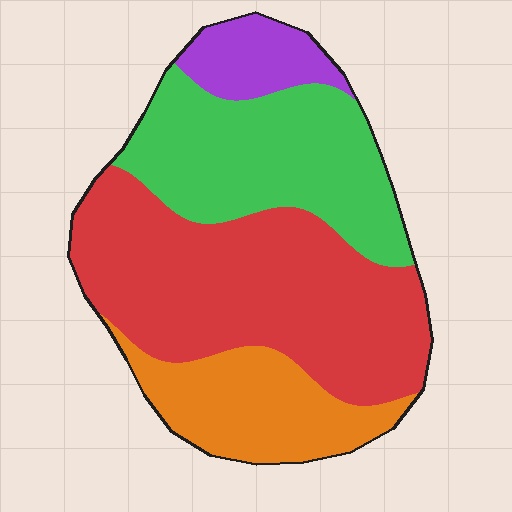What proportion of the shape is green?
Green covers around 30% of the shape.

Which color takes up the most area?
Red, at roughly 45%.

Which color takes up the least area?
Purple, at roughly 10%.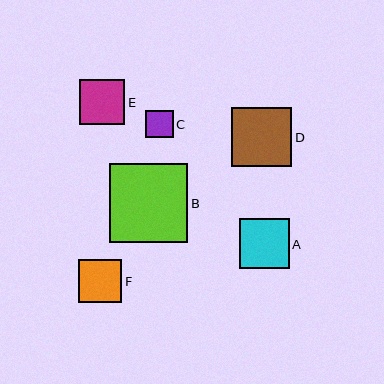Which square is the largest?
Square B is the largest with a size of approximately 79 pixels.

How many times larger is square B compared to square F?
Square B is approximately 1.8 times the size of square F.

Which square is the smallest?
Square C is the smallest with a size of approximately 28 pixels.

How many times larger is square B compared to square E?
Square B is approximately 1.7 times the size of square E.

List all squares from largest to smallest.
From largest to smallest: B, D, A, E, F, C.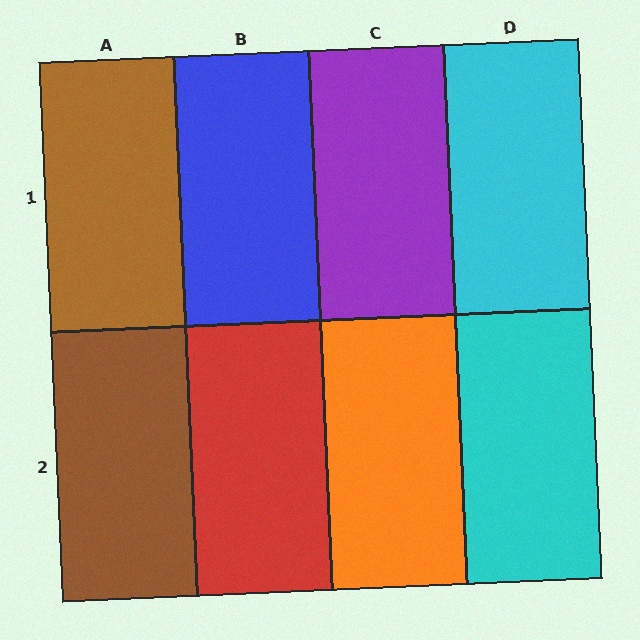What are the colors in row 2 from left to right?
Brown, red, orange, cyan.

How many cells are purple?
1 cell is purple.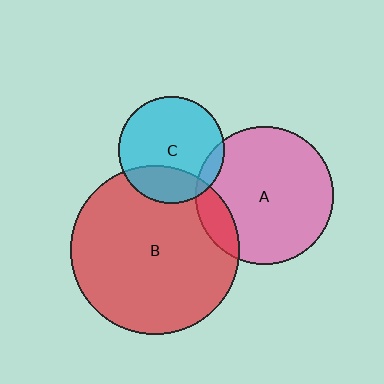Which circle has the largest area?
Circle B (red).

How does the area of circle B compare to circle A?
Approximately 1.5 times.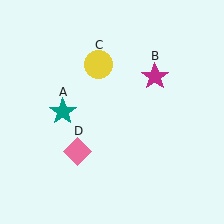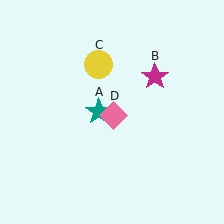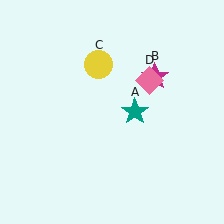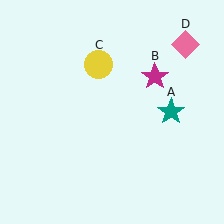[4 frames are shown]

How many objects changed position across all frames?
2 objects changed position: teal star (object A), pink diamond (object D).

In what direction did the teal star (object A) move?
The teal star (object A) moved right.